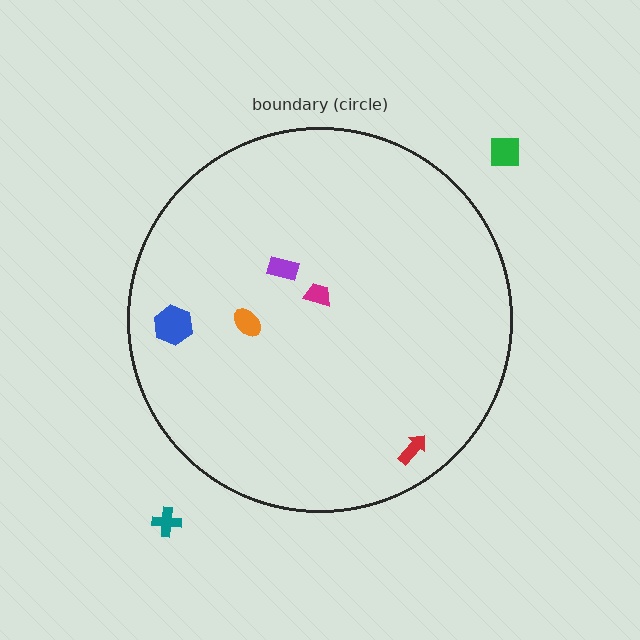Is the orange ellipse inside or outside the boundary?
Inside.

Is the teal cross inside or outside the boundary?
Outside.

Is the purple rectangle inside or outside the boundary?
Inside.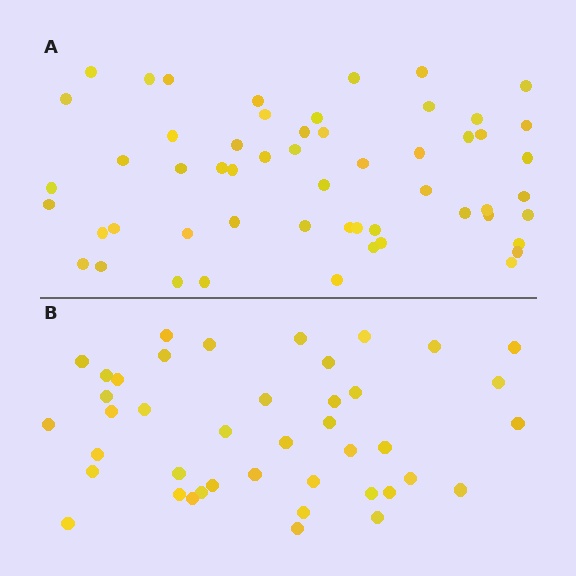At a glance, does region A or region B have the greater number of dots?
Region A (the top region) has more dots.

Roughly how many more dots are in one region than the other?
Region A has approximately 15 more dots than region B.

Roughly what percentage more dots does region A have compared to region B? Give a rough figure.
About 30% more.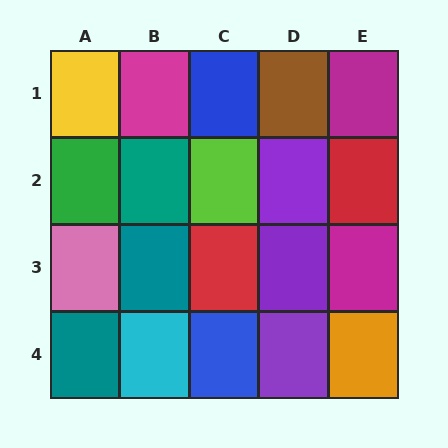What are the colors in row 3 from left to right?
Pink, teal, red, purple, magenta.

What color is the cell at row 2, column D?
Purple.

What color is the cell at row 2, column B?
Teal.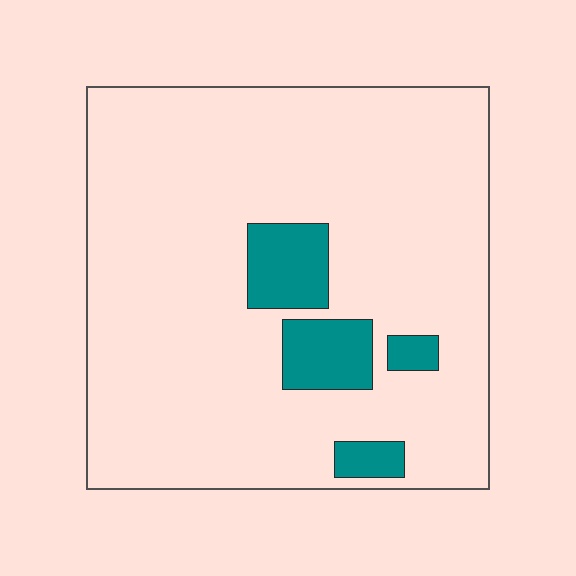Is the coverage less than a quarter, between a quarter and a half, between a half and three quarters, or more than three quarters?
Less than a quarter.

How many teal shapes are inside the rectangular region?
4.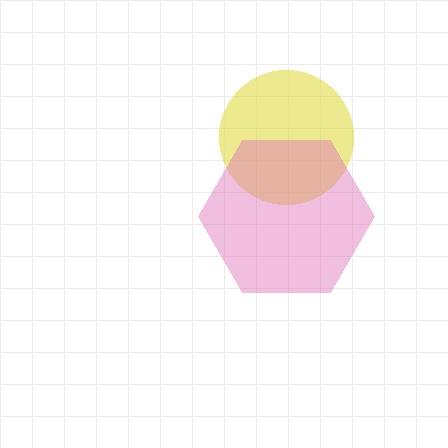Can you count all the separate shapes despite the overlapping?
Yes, there are 2 separate shapes.